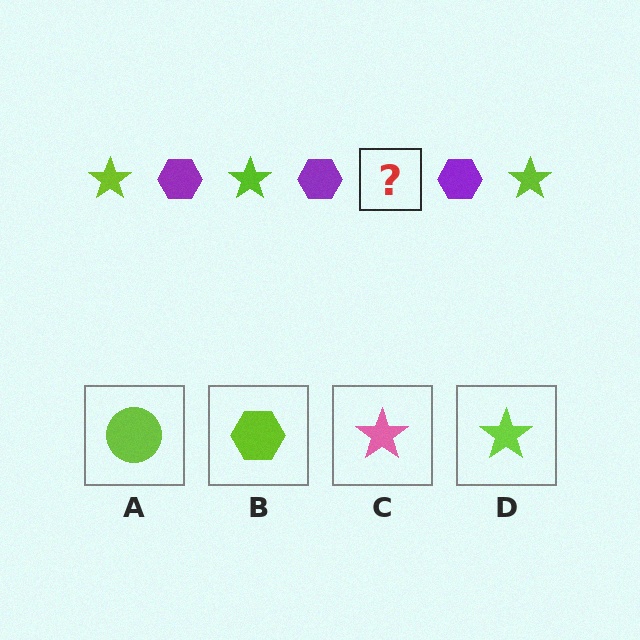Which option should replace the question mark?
Option D.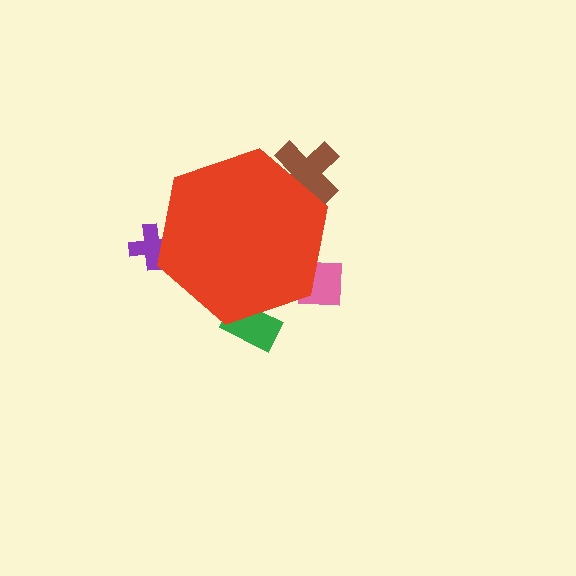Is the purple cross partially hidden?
Yes, the purple cross is partially hidden behind the red hexagon.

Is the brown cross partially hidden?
Yes, the brown cross is partially hidden behind the red hexagon.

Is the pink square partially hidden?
Yes, the pink square is partially hidden behind the red hexagon.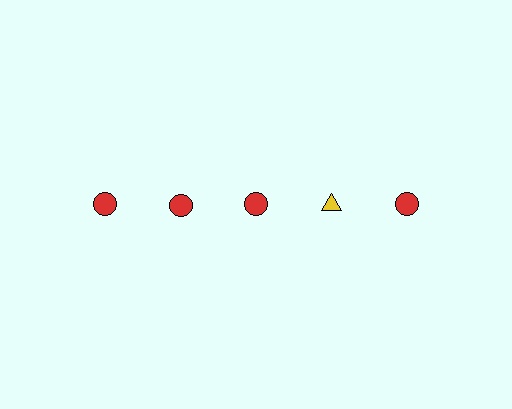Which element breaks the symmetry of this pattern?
The yellow triangle in the top row, second from right column breaks the symmetry. All other shapes are red circles.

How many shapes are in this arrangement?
There are 5 shapes arranged in a grid pattern.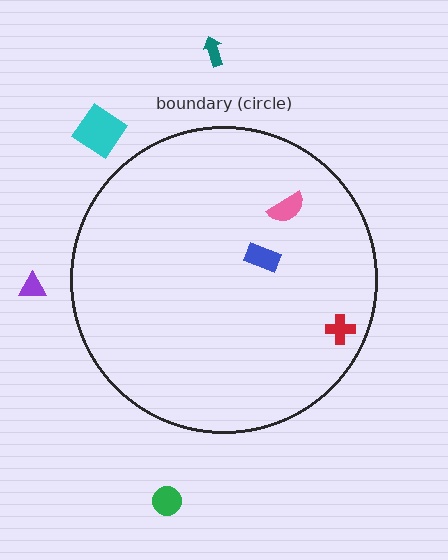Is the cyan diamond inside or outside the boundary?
Outside.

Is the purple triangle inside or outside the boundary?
Outside.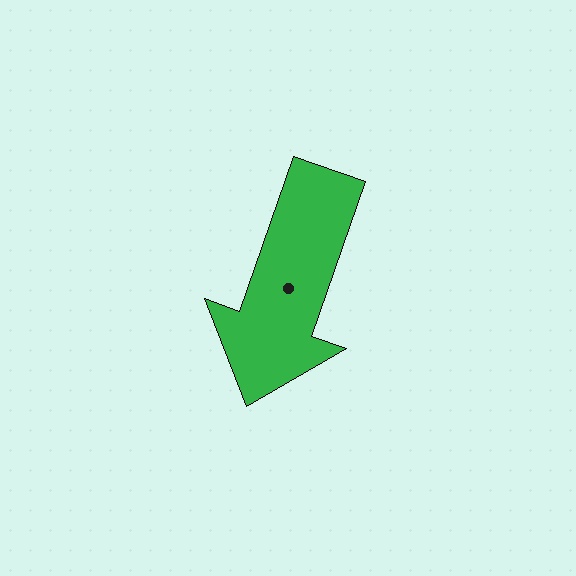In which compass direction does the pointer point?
South.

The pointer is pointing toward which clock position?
Roughly 7 o'clock.